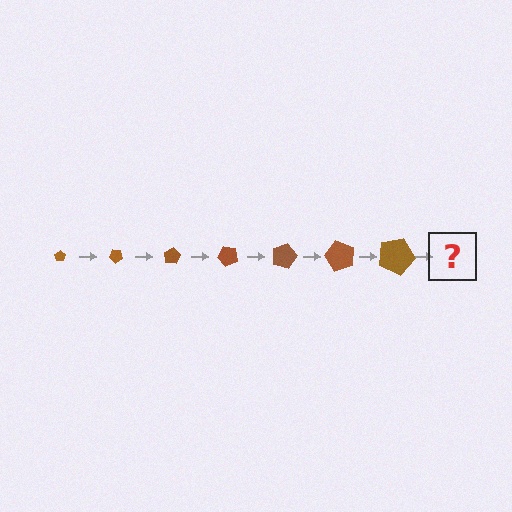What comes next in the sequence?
The next element should be a pentagon, larger than the previous one and rotated 280 degrees from the start.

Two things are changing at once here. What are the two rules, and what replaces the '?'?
The two rules are that the pentagon grows larger each step and it rotates 40 degrees each step. The '?' should be a pentagon, larger than the previous one and rotated 280 degrees from the start.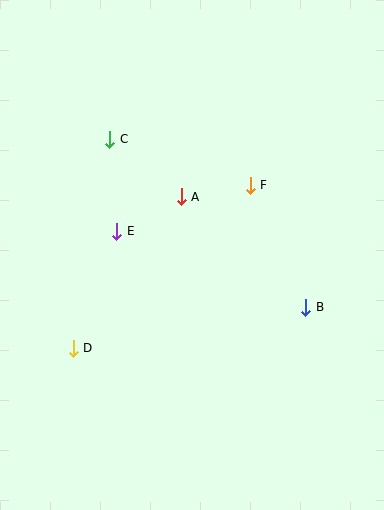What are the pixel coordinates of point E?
Point E is at (117, 231).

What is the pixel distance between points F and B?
The distance between F and B is 134 pixels.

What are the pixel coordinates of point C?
Point C is at (110, 139).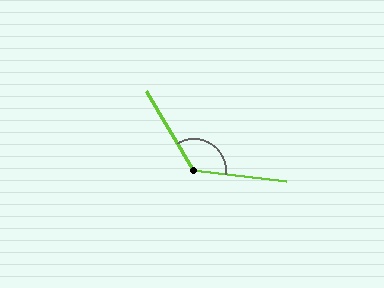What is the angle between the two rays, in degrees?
Approximately 127 degrees.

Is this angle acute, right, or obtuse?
It is obtuse.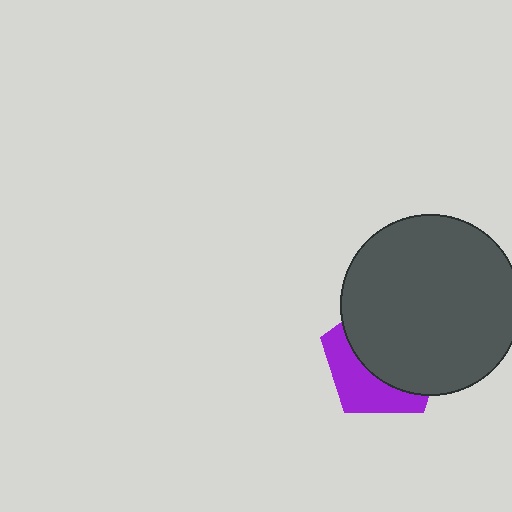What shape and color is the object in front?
The object in front is a dark gray circle.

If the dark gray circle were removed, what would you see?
You would see the complete purple pentagon.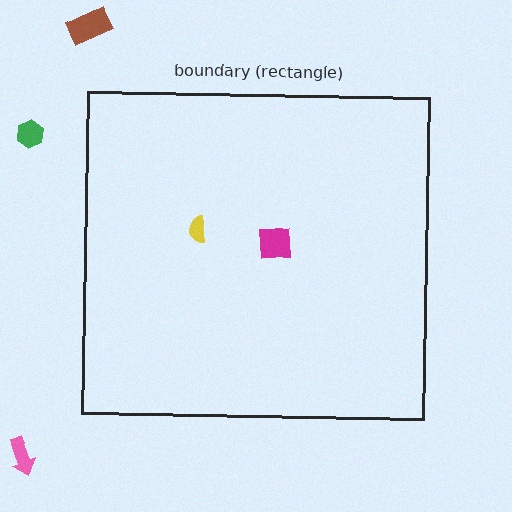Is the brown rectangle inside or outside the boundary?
Outside.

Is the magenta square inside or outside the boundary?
Inside.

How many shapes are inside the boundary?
2 inside, 3 outside.